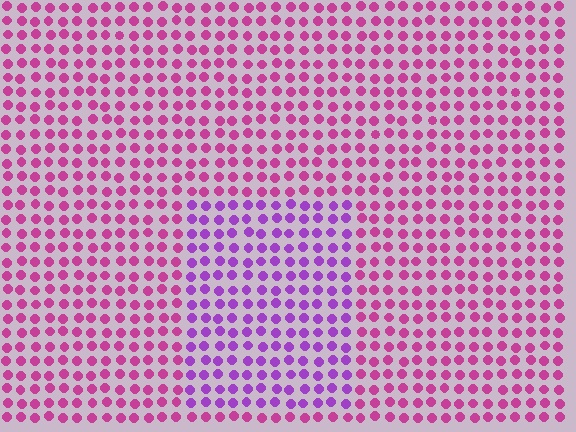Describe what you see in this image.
The image is filled with small magenta elements in a uniform arrangement. A rectangle-shaped region is visible where the elements are tinted to a slightly different hue, forming a subtle color boundary.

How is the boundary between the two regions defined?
The boundary is defined purely by a slight shift in hue (about 37 degrees). Spacing, size, and orientation are identical on both sides.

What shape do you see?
I see a rectangle.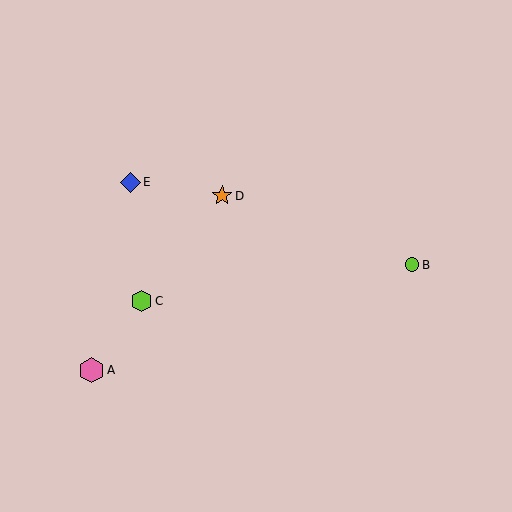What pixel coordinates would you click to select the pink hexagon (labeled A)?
Click at (91, 370) to select the pink hexagon A.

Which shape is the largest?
The pink hexagon (labeled A) is the largest.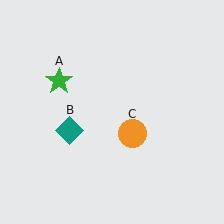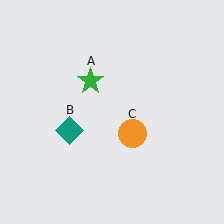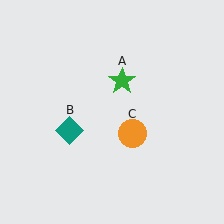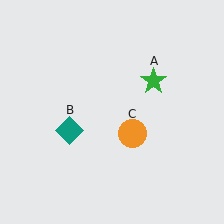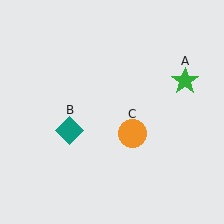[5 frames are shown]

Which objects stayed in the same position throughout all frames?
Teal diamond (object B) and orange circle (object C) remained stationary.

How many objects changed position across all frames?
1 object changed position: green star (object A).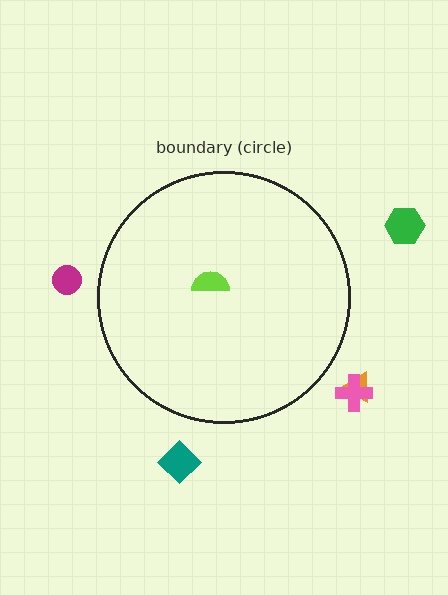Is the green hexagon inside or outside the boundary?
Outside.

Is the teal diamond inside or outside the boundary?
Outside.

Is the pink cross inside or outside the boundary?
Outside.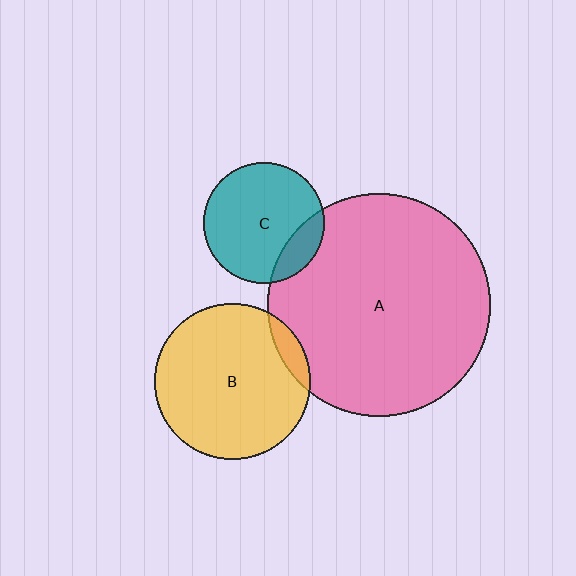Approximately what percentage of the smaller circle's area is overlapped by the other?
Approximately 10%.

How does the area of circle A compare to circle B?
Approximately 2.0 times.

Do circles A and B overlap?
Yes.